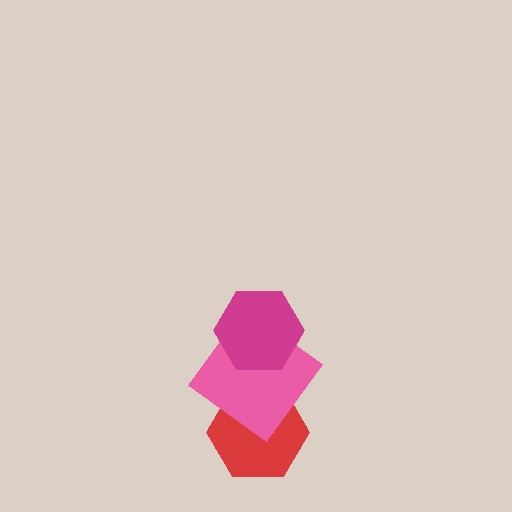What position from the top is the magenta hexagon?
The magenta hexagon is 1st from the top.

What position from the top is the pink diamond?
The pink diamond is 2nd from the top.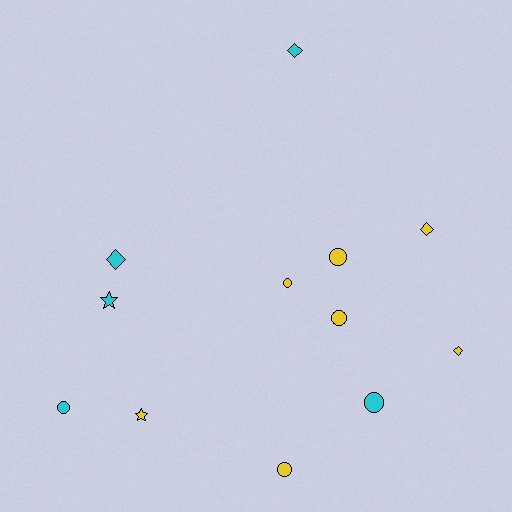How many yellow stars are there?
There is 1 yellow star.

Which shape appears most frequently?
Circle, with 6 objects.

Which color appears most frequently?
Yellow, with 7 objects.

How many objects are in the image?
There are 12 objects.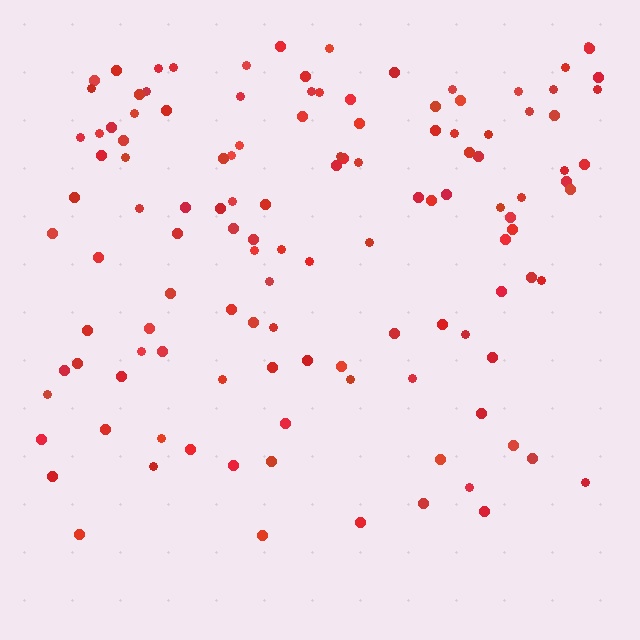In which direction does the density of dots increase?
From bottom to top, with the top side densest.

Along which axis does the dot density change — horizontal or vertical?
Vertical.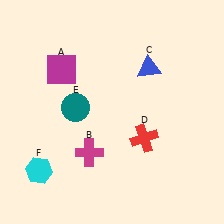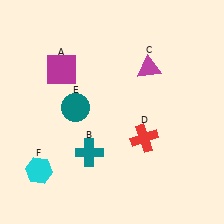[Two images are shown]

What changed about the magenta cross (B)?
In Image 1, B is magenta. In Image 2, it changed to teal.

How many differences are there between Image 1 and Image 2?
There are 2 differences between the two images.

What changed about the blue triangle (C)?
In Image 1, C is blue. In Image 2, it changed to magenta.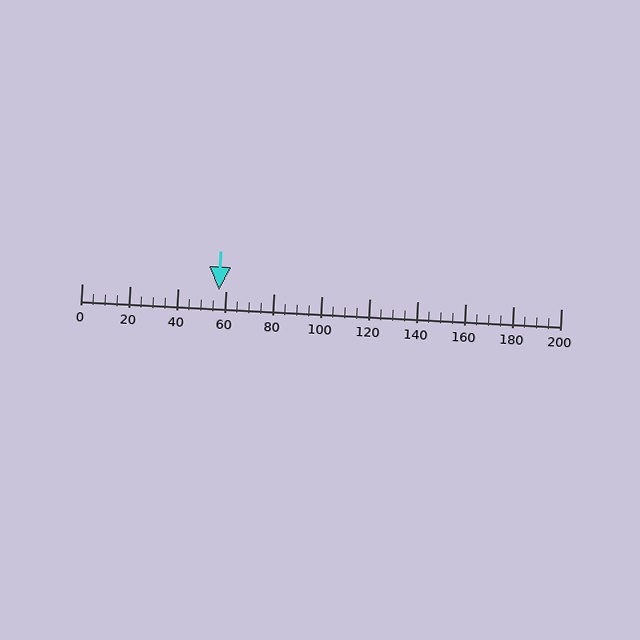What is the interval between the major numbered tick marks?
The major tick marks are spaced 20 units apart.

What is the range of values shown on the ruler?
The ruler shows values from 0 to 200.